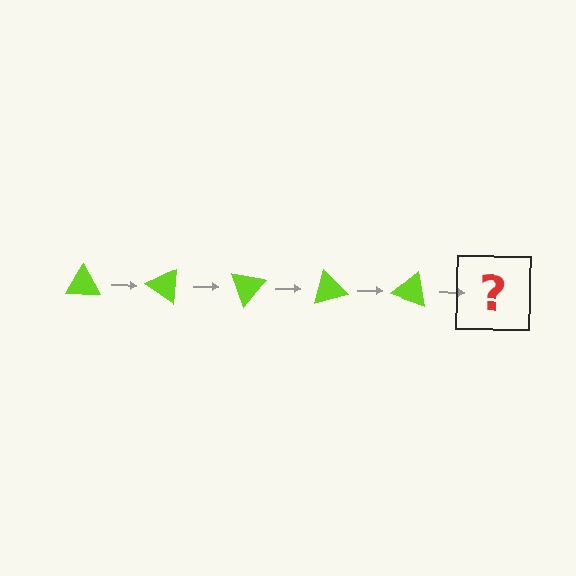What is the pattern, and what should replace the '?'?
The pattern is that the triangle rotates 35 degrees each step. The '?' should be a lime triangle rotated 175 degrees.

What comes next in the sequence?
The next element should be a lime triangle rotated 175 degrees.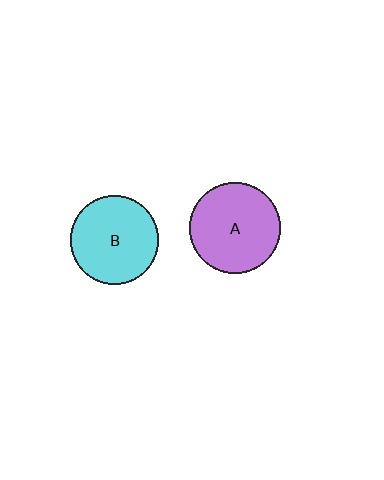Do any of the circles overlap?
No, none of the circles overlap.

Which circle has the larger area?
Circle A (purple).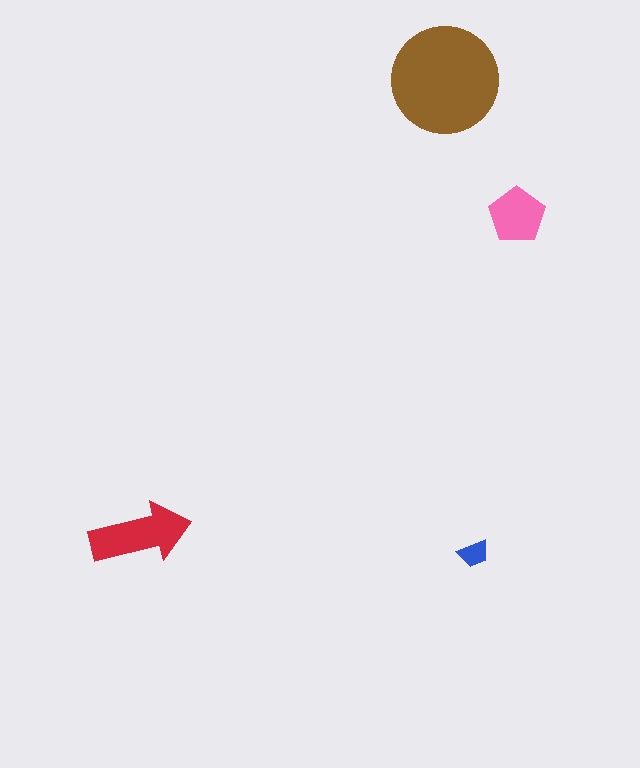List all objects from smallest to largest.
The blue trapezoid, the pink pentagon, the red arrow, the brown circle.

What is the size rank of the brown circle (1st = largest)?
1st.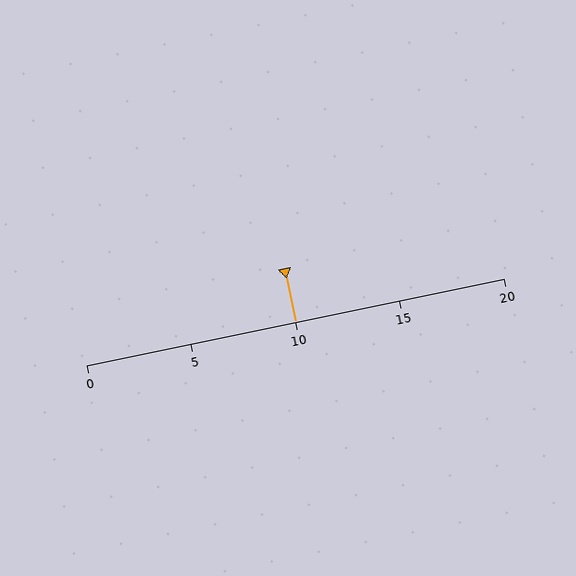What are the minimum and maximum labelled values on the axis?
The axis runs from 0 to 20.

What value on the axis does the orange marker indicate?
The marker indicates approximately 10.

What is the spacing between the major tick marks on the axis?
The major ticks are spaced 5 apart.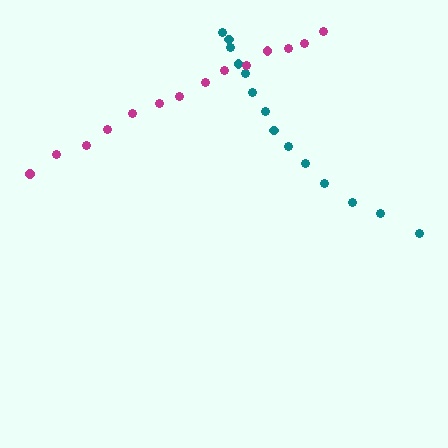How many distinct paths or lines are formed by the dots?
There are 2 distinct paths.